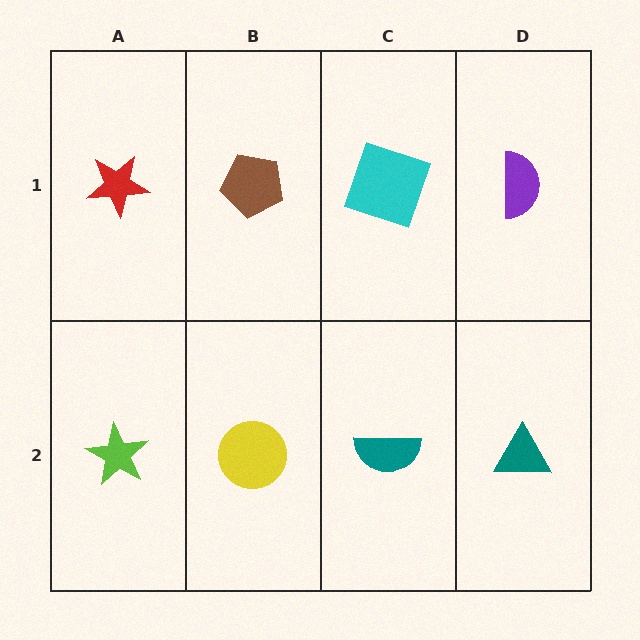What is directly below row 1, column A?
A lime star.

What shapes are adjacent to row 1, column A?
A lime star (row 2, column A), a brown pentagon (row 1, column B).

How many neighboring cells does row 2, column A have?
2.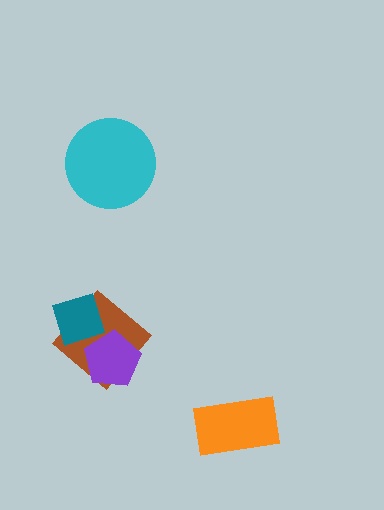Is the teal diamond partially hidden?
Yes, it is partially covered by another shape.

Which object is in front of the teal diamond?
The purple pentagon is in front of the teal diamond.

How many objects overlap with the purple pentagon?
2 objects overlap with the purple pentagon.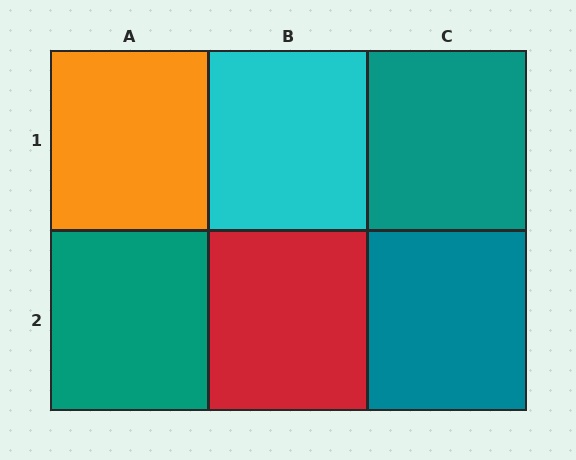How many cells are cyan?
1 cell is cyan.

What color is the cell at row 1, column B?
Cyan.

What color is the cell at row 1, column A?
Orange.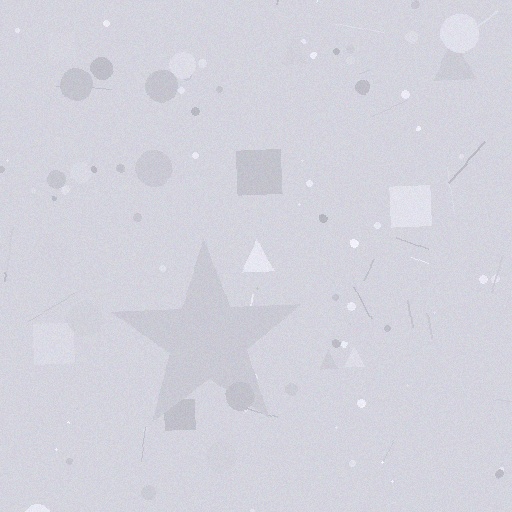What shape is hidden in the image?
A star is hidden in the image.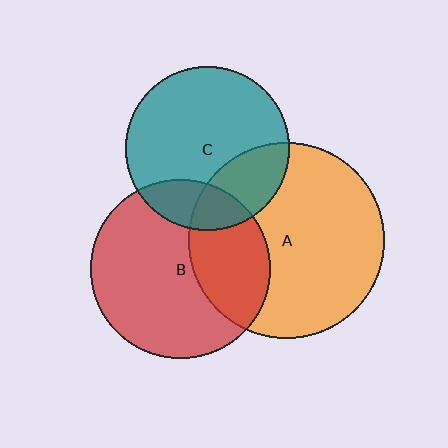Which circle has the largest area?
Circle A (orange).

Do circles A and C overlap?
Yes.